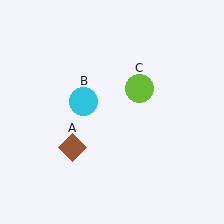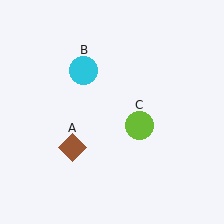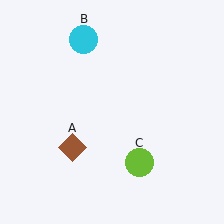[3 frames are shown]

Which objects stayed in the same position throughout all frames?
Brown diamond (object A) remained stationary.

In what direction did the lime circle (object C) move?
The lime circle (object C) moved down.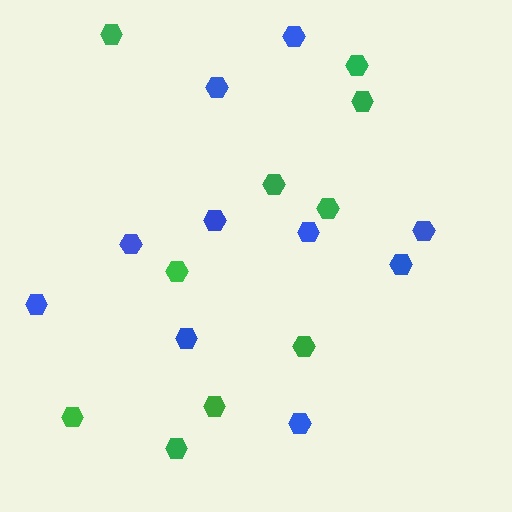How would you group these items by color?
There are 2 groups: one group of green hexagons (10) and one group of blue hexagons (10).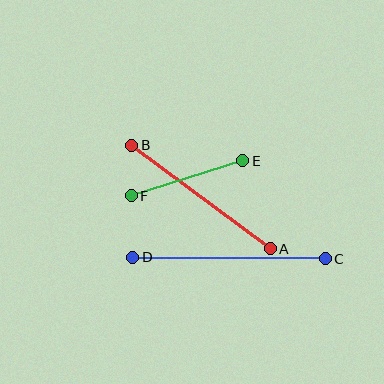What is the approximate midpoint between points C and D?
The midpoint is at approximately (229, 258) pixels.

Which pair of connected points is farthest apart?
Points C and D are farthest apart.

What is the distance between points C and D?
The distance is approximately 192 pixels.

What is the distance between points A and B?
The distance is approximately 173 pixels.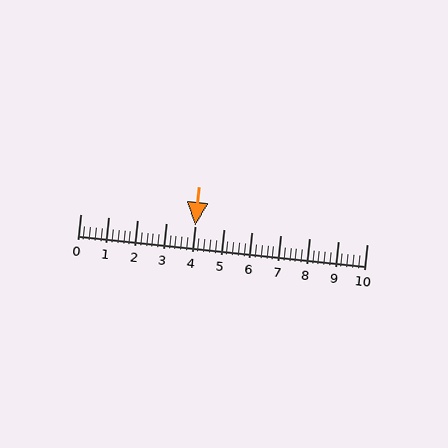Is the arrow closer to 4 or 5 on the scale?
The arrow is closer to 4.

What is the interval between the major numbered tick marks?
The major tick marks are spaced 1 units apart.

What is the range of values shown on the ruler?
The ruler shows values from 0 to 10.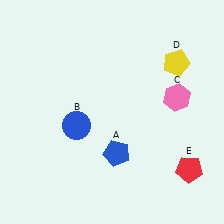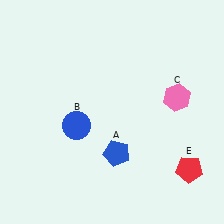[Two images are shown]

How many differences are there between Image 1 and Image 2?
There is 1 difference between the two images.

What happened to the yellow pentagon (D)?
The yellow pentagon (D) was removed in Image 2. It was in the top-right area of Image 1.